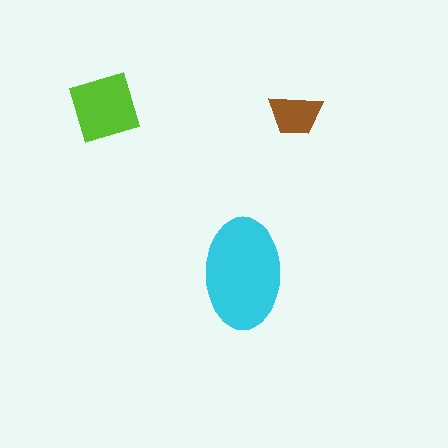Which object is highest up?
The lime square is topmost.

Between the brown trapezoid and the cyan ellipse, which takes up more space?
The cyan ellipse.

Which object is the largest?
The cyan ellipse.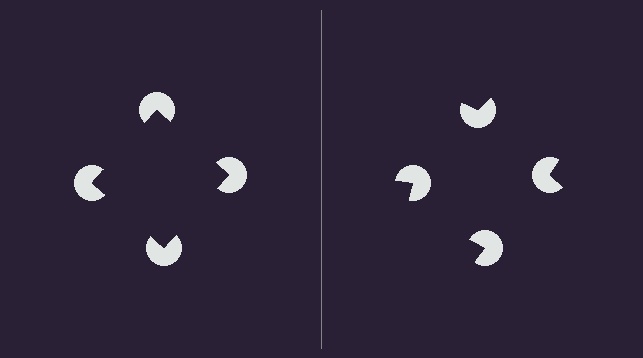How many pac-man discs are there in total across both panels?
8 — 4 on each side.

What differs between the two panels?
The pac-man discs are positioned identically on both sides; only the wedge orientations differ. On the left they align to a square; on the right they are misaligned.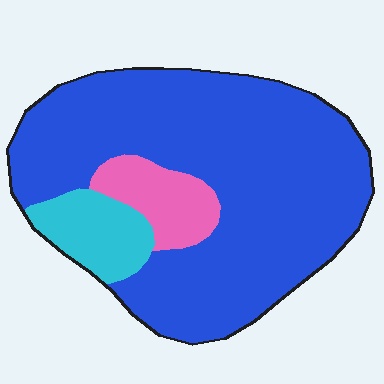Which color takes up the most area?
Blue, at roughly 80%.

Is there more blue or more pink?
Blue.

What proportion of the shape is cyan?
Cyan covers 11% of the shape.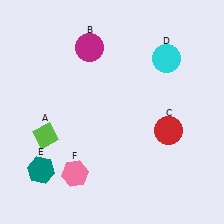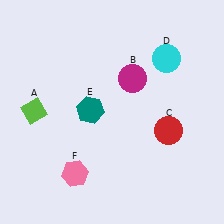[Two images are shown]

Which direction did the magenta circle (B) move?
The magenta circle (B) moved right.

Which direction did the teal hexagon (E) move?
The teal hexagon (E) moved up.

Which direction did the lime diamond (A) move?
The lime diamond (A) moved up.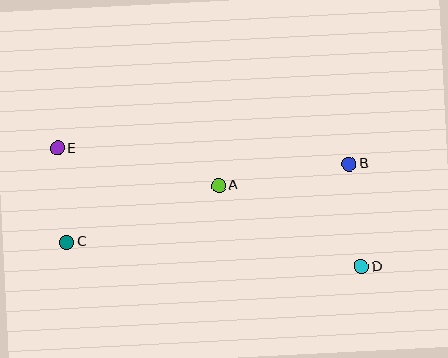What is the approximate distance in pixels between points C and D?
The distance between C and D is approximately 296 pixels.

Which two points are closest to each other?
Points C and E are closest to each other.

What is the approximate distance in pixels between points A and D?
The distance between A and D is approximately 164 pixels.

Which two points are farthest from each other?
Points D and E are farthest from each other.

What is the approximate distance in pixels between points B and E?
The distance between B and E is approximately 292 pixels.